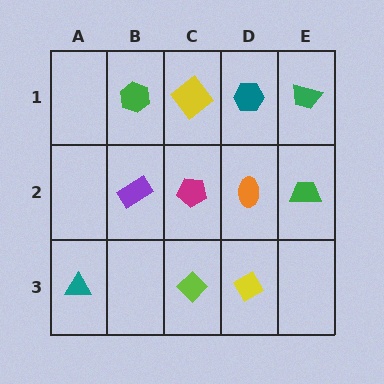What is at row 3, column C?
A lime diamond.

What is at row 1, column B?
A green hexagon.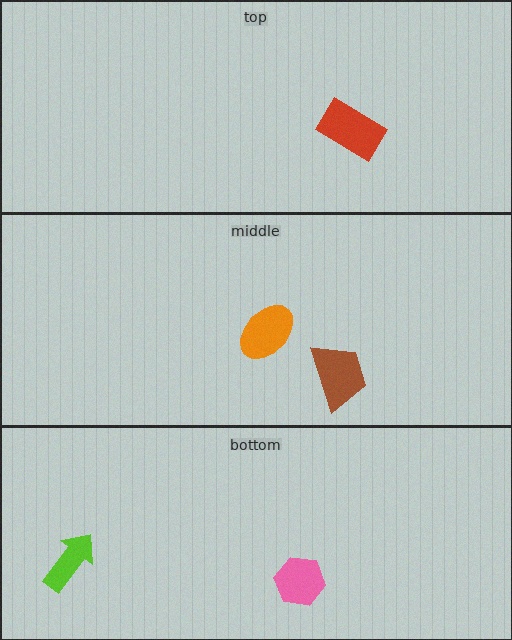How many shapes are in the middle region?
2.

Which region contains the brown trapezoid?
The middle region.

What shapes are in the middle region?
The orange ellipse, the brown trapezoid.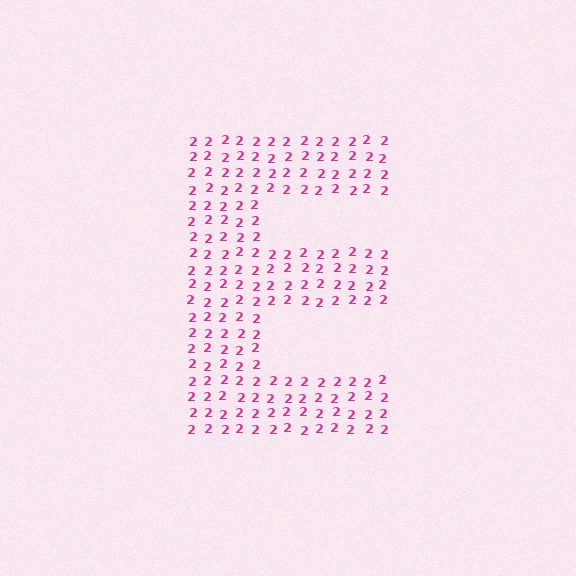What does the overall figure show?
The overall figure shows the letter E.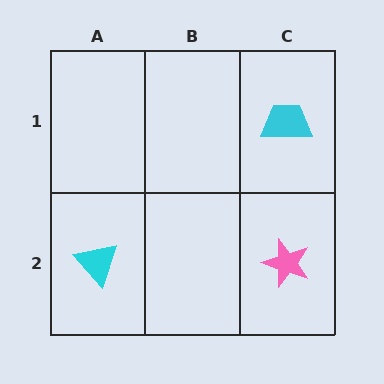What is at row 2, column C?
A pink star.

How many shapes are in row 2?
2 shapes.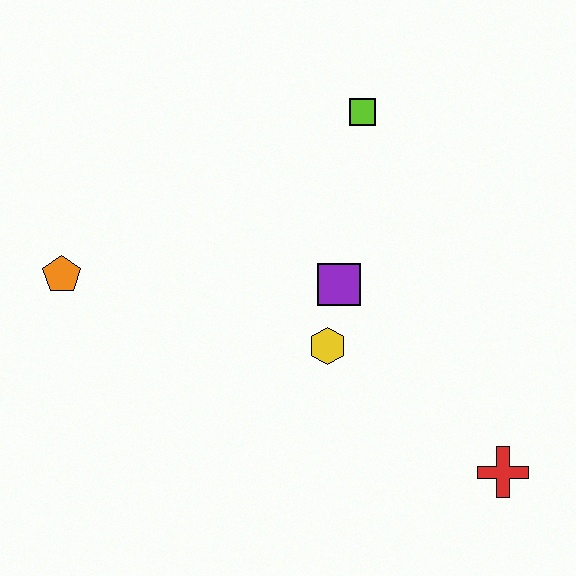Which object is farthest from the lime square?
The red cross is farthest from the lime square.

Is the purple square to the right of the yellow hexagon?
Yes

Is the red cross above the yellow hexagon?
No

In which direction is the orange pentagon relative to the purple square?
The orange pentagon is to the left of the purple square.